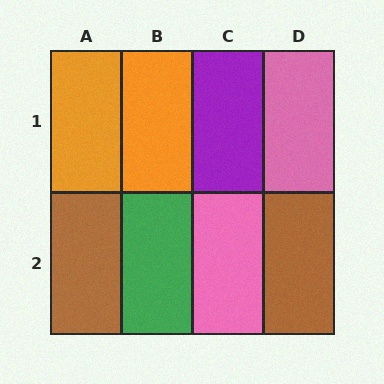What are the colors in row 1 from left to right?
Orange, orange, purple, pink.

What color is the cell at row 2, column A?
Brown.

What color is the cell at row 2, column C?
Pink.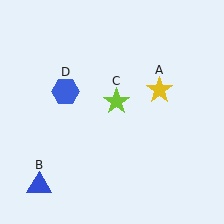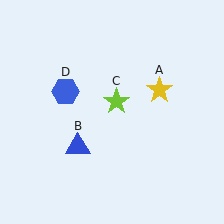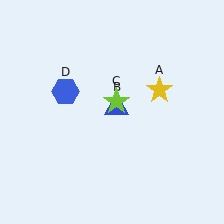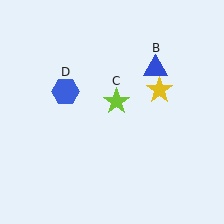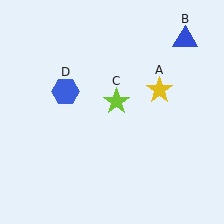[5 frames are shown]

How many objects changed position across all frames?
1 object changed position: blue triangle (object B).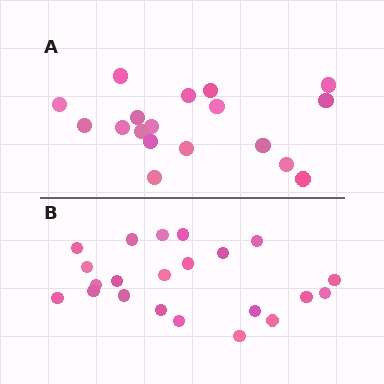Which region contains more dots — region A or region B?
Region B (the bottom region) has more dots.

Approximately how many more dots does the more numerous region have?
Region B has about 4 more dots than region A.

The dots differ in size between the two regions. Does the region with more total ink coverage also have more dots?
No. Region A has more total ink coverage because its dots are larger, but region B actually contains more individual dots. Total area can be misleading — the number of items is what matters here.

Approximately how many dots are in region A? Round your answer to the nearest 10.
About 20 dots. (The exact count is 18, which rounds to 20.)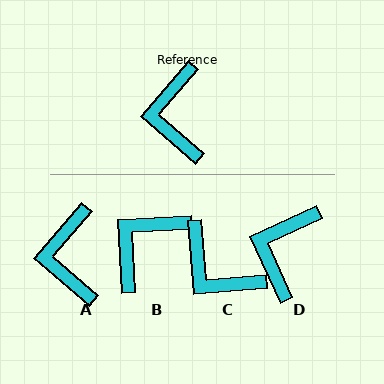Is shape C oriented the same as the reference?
No, it is off by about 45 degrees.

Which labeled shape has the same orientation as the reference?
A.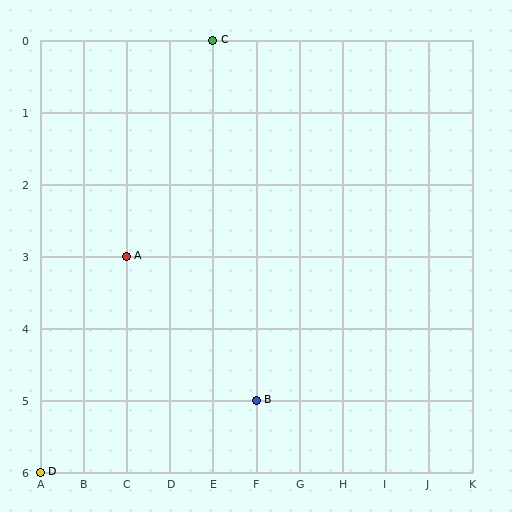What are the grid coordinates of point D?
Point D is at grid coordinates (A, 6).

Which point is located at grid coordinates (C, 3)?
Point A is at (C, 3).